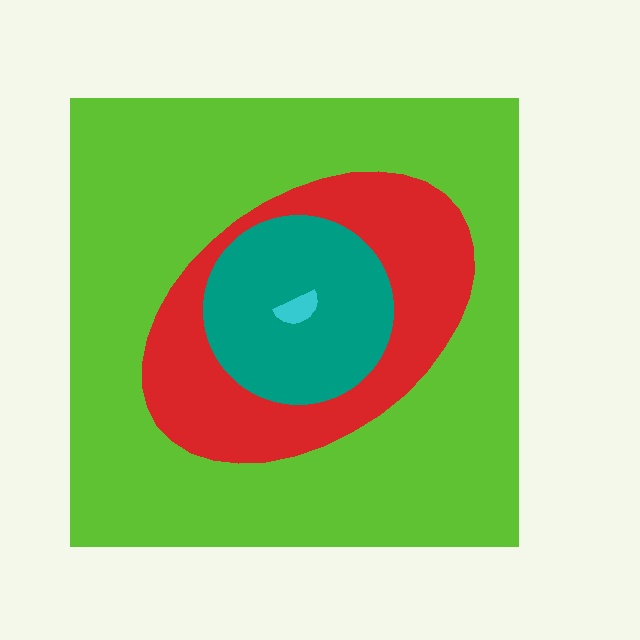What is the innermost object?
The cyan semicircle.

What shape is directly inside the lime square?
The red ellipse.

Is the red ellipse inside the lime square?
Yes.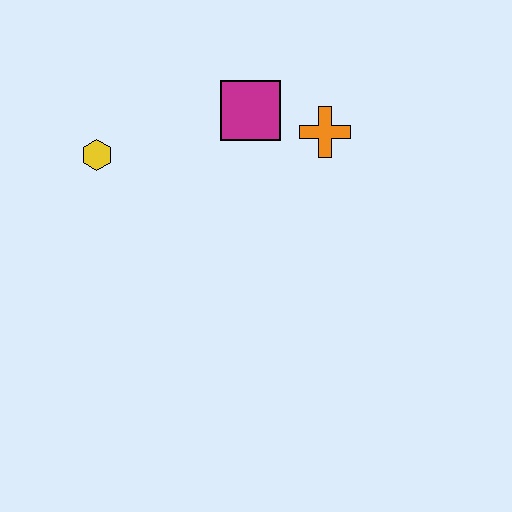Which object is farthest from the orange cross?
The yellow hexagon is farthest from the orange cross.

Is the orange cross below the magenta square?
Yes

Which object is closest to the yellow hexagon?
The magenta square is closest to the yellow hexagon.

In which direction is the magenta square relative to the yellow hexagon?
The magenta square is to the right of the yellow hexagon.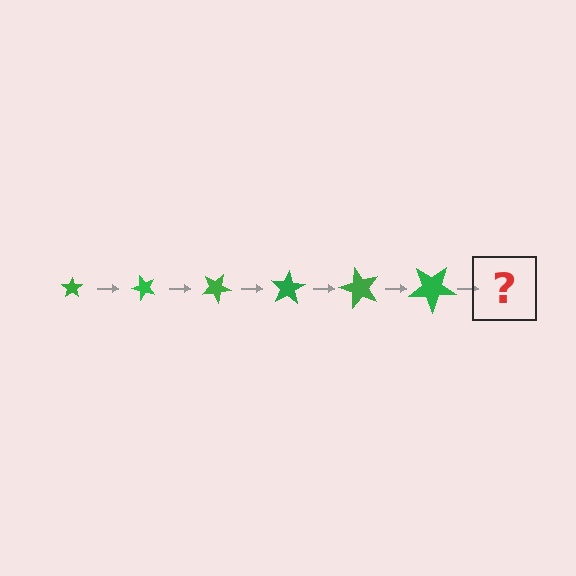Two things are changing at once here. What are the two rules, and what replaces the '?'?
The two rules are that the star grows larger each step and it rotates 50 degrees each step. The '?' should be a star, larger than the previous one and rotated 300 degrees from the start.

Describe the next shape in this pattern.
It should be a star, larger than the previous one and rotated 300 degrees from the start.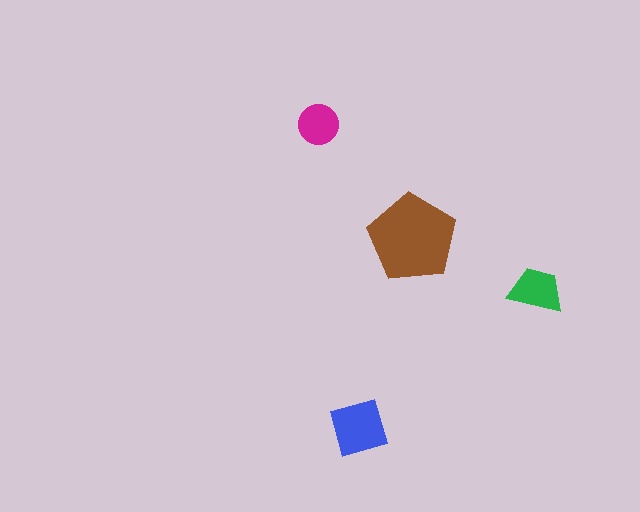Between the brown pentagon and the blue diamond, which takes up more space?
The brown pentagon.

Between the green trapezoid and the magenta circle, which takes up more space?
The green trapezoid.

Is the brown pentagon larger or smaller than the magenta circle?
Larger.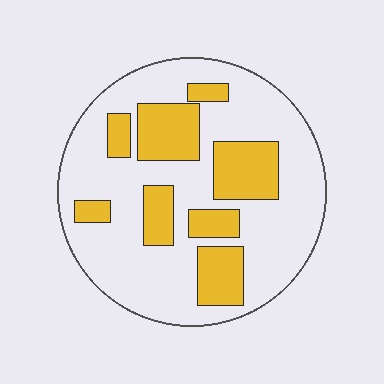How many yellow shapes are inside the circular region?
8.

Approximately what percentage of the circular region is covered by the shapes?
Approximately 30%.